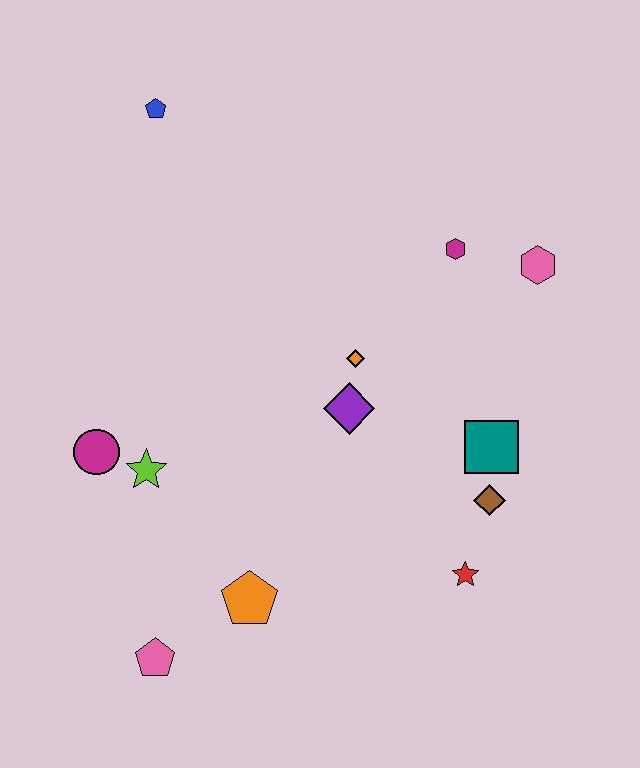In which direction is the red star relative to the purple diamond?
The red star is below the purple diamond.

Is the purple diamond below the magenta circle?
No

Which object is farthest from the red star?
The blue pentagon is farthest from the red star.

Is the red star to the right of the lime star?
Yes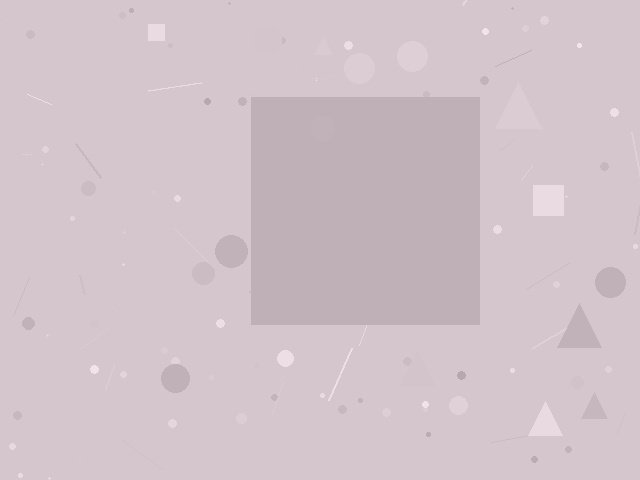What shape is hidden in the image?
A square is hidden in the image.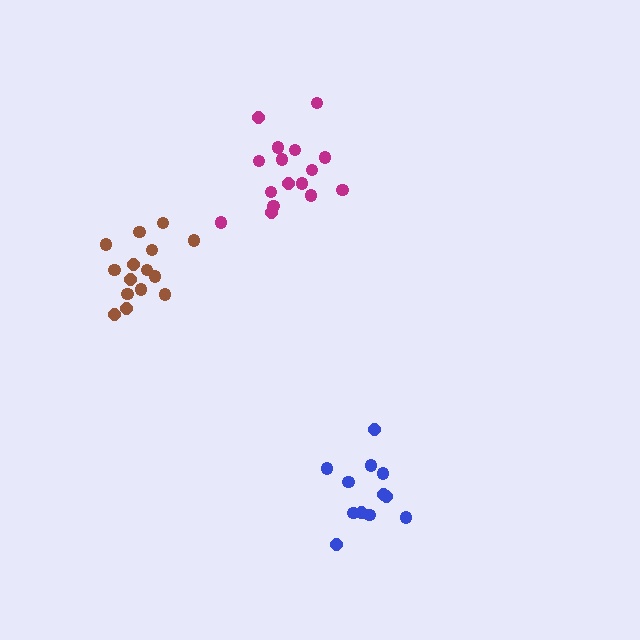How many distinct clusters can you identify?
There are 3 distinct clusters.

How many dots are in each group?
Group 1: 12 dots, Group 2: 16 dots, Group 3: 15 dots (43 total).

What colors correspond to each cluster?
The clusters are colored: blue, magenta, brown.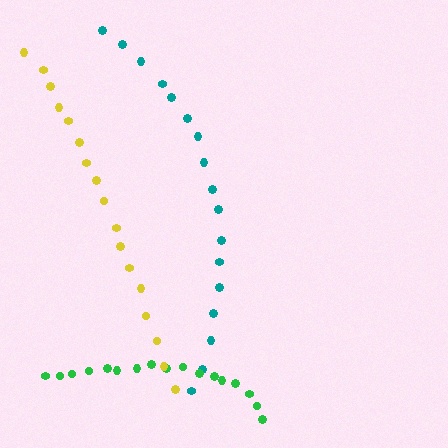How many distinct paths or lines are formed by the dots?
There are 3 distinct paths.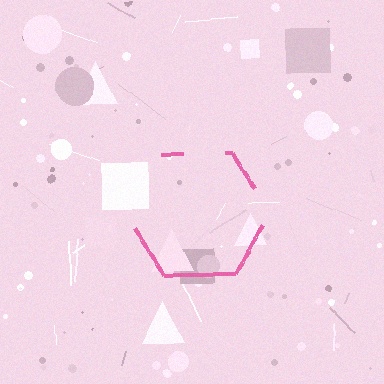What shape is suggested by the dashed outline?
The dashed outline suggests a hexagon.